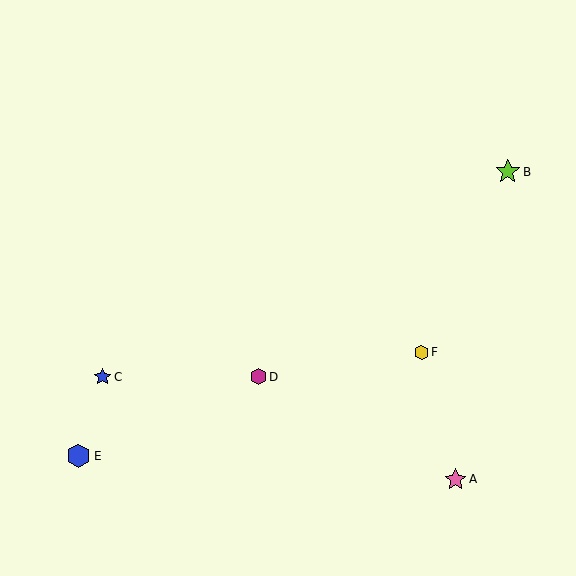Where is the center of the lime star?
The center of the lime star is at (508, 172).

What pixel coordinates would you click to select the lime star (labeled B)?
Click at (508, 172) to select the lime star B.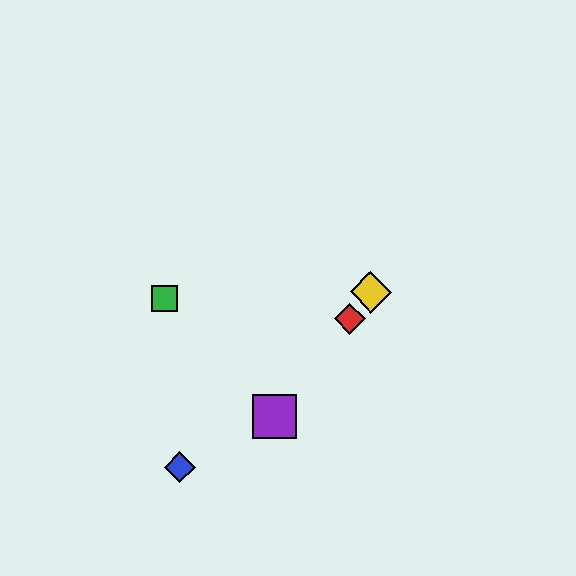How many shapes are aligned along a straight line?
3 shapes (the red diamond, the yellow diamond, the purple square) are aligned along a straight line.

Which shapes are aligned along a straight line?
The red diamond, the yellow diamond, the purple square are aligned along a straight line.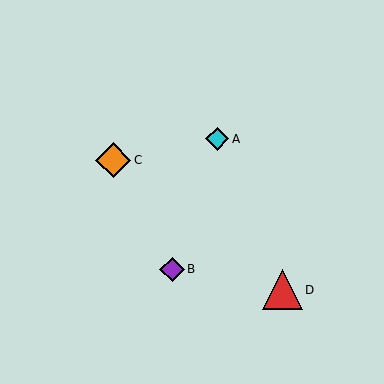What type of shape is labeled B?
Shape B is a purple diamond.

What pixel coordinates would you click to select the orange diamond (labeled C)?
Click at (113, 160) to select the orange diamond C.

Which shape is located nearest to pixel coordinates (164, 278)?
The purple diamond (labeled B) at (172, 269) is nearest to that location.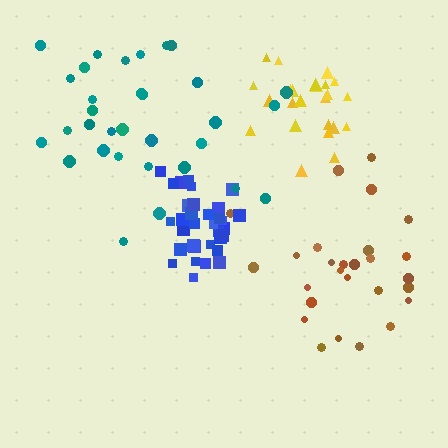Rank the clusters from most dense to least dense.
blue, yellow, teal, brown.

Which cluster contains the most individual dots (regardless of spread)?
Blue (34).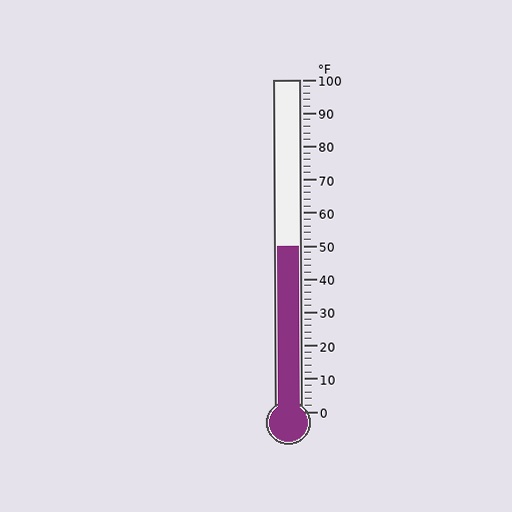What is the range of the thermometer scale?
The thermometer scale ranges from 0°F to 100°F.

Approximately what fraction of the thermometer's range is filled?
The thermometer is filled to approximately 50% of its range.